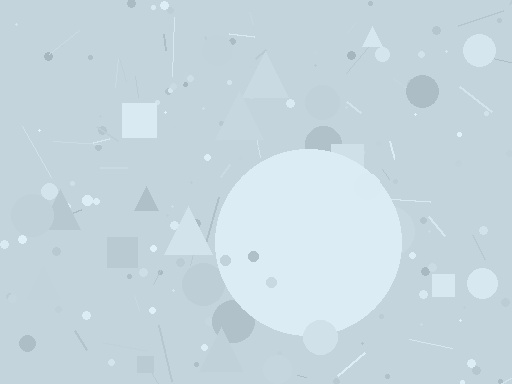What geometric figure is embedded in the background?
A circle is embedded in the background.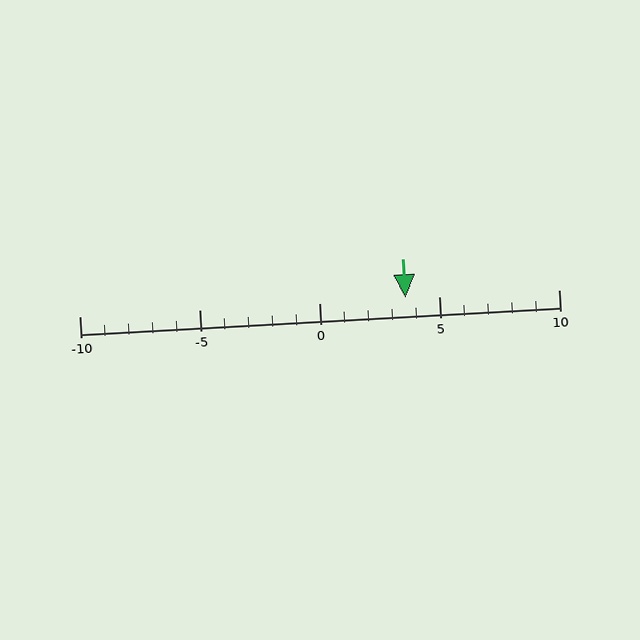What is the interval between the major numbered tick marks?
The major tick marks are spaced 5 units apart.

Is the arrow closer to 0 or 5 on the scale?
The arrow is closer to 5.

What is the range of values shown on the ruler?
The ruler shows values from -10 to 10.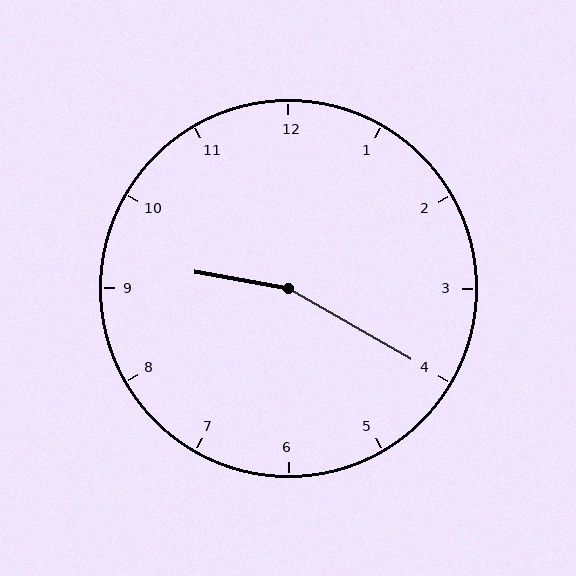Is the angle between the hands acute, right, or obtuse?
It is obtuse.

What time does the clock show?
9:20.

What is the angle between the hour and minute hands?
Approximately 160 degrees.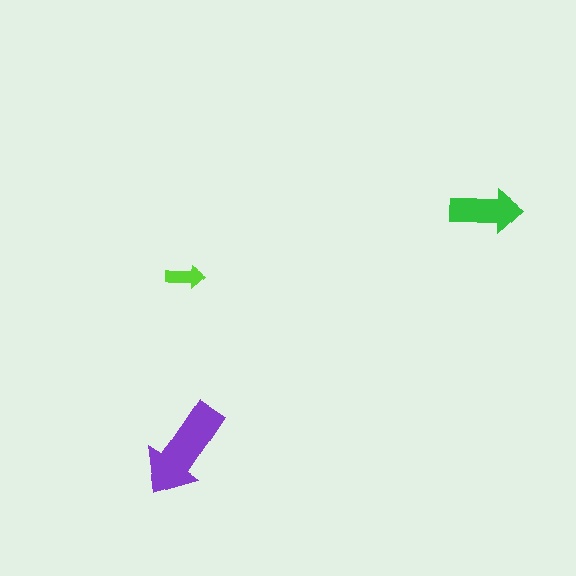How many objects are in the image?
There are 3 objects in the image.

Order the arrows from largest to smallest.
the purple one, the green one, the lime one.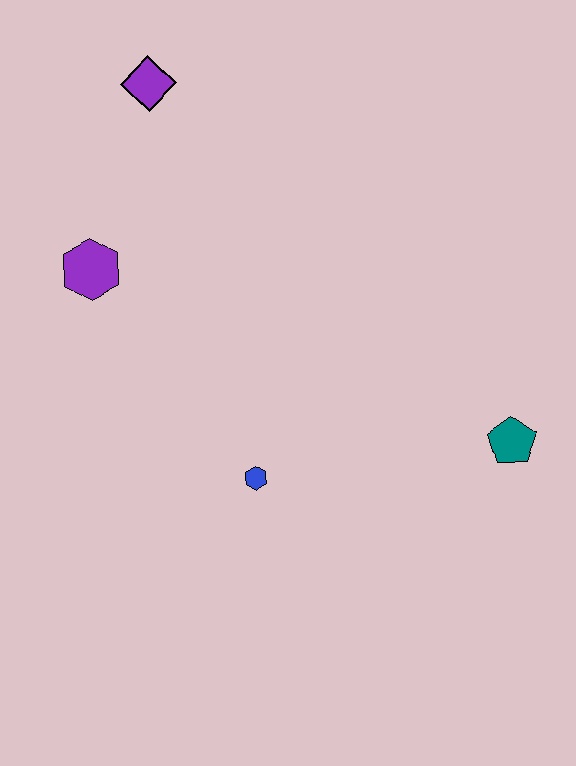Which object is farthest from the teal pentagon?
The purple diamond is farthest from the teal pentagon.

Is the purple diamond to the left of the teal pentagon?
Yes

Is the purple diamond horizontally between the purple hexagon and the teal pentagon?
Yes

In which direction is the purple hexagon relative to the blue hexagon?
The purple hexagon is above the blue hexagon.